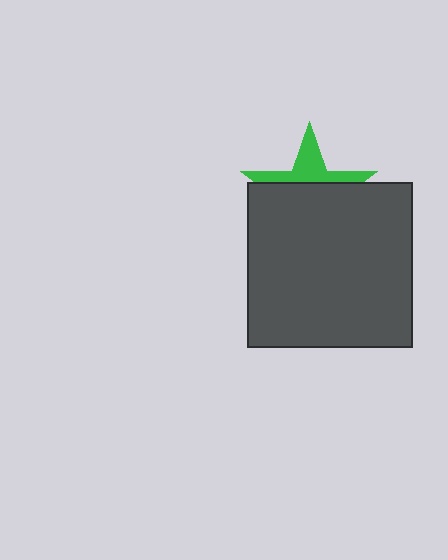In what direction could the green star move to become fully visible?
The green star could move up. That would shift it out from behind the dark gray square entirely.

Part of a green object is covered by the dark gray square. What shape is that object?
It is a star.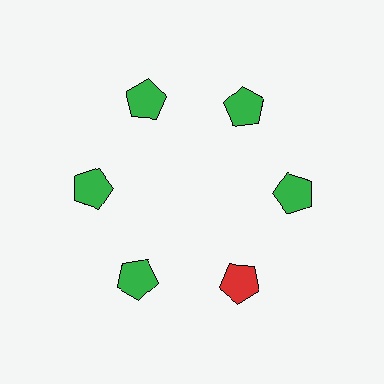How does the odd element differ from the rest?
It has a different color: red instead of green.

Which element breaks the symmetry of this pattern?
The red pentagon at roughly the 5 o'clock position breaks the symmetry. All other shapes are green pentagons.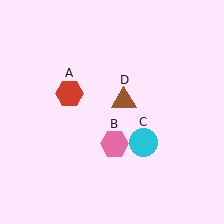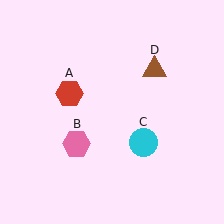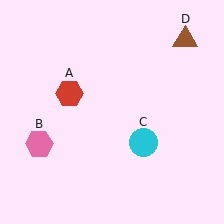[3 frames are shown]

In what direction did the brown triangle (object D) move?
The brown triangle (object D) moved up and to the right.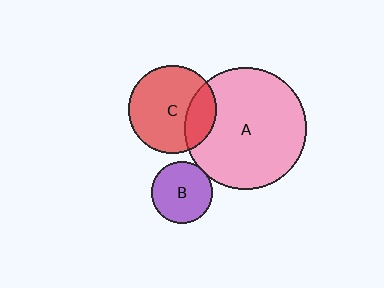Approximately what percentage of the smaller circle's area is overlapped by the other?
Approximately 25%.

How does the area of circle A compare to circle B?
Approximately 4.0 times.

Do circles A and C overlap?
Yes.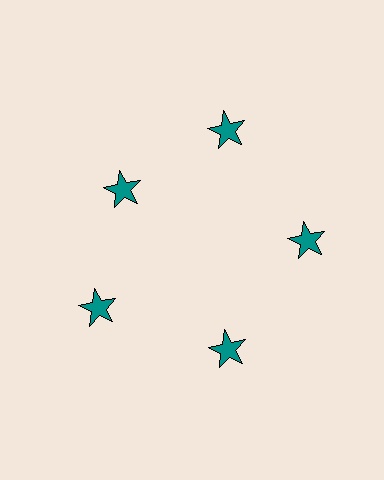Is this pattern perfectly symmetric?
No. The 5 teal stars are arranged in a ring, but one element near the 10 o'clock position is pulled inward toward the center, breaking the 5-fold rotational symmetry.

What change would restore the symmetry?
The symmetry would be restored by moving it outward, back onto the ring so that all 5 stars sit at equal angles and equal distance from the center.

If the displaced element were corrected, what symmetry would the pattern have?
It would have 5-fold rotational symmetry — the pattern would map onto itself every 72 degrees.